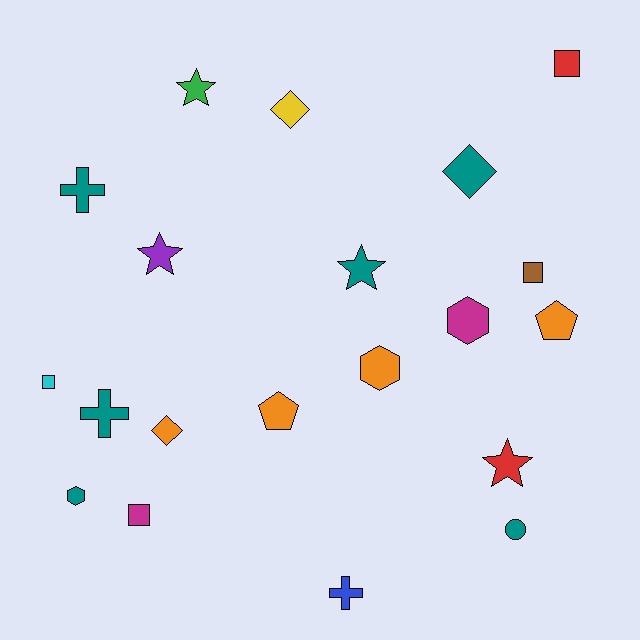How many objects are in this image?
There are 20 objects.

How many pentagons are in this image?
There are 2 pentagons.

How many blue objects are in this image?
There is 1 blue object.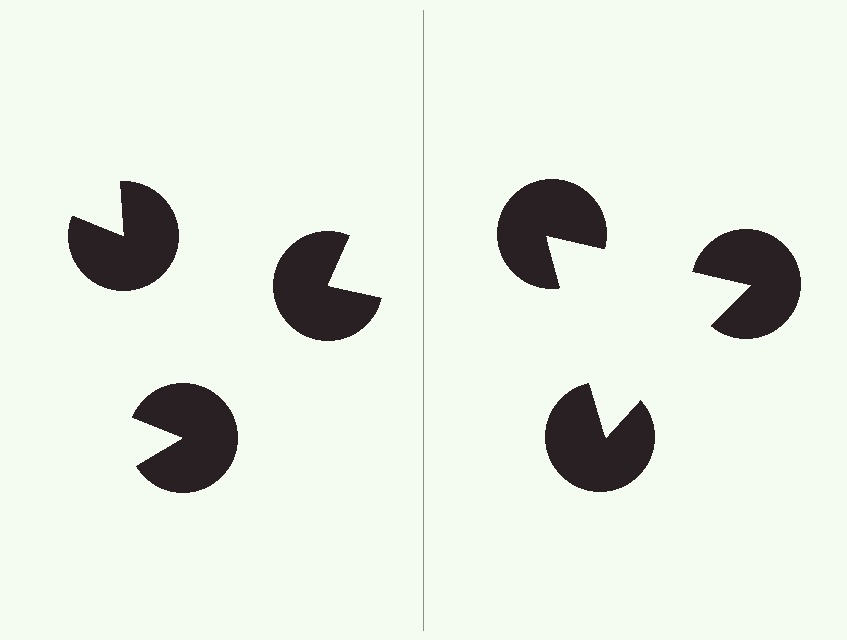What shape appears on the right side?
An illusory triangle.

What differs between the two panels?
The pac-man discs are positioned identically on both sides; only the wedge orientations differ. On the right they align to a triangle; on the left they are misaligned.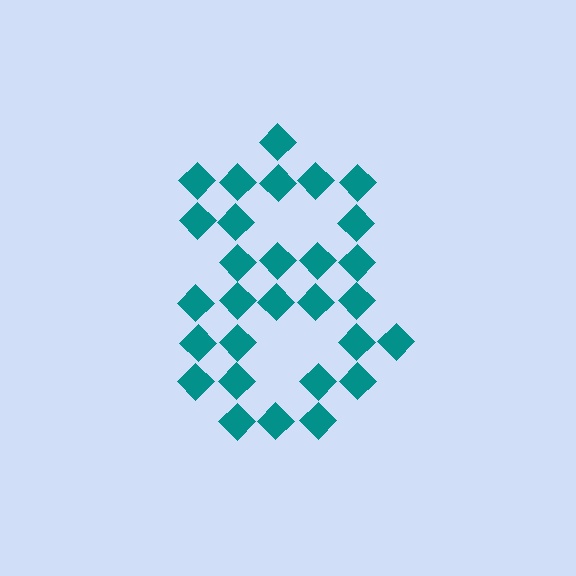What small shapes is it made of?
It is made of small diamonds.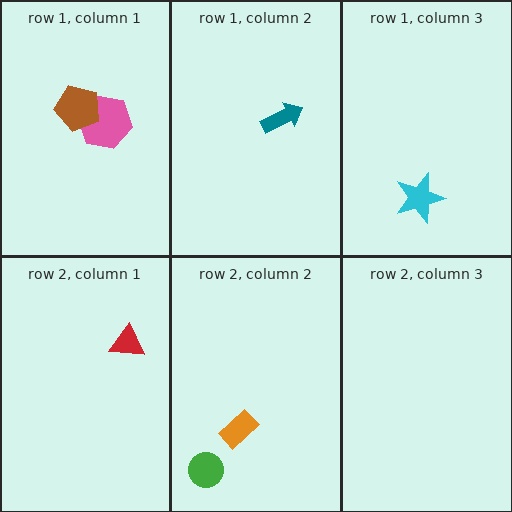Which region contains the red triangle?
The row 2, column 1 region.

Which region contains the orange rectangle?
The row 2, column 2 region.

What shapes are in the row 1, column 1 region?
The pink hexagon, the brown pentagon.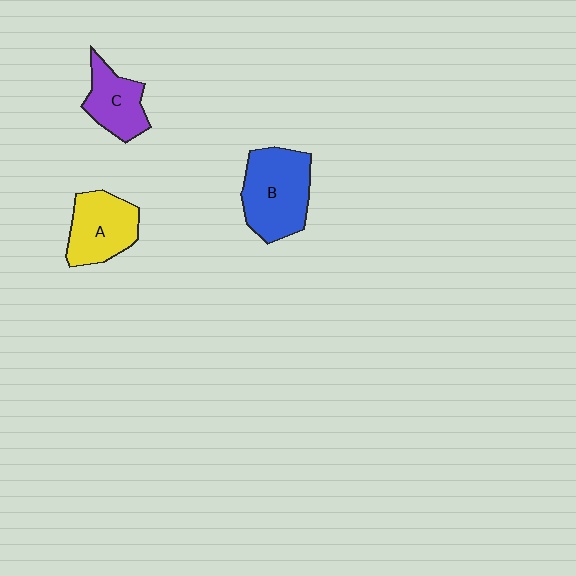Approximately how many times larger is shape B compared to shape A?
Approximately 1.3 times.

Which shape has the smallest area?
Shape C (purple).